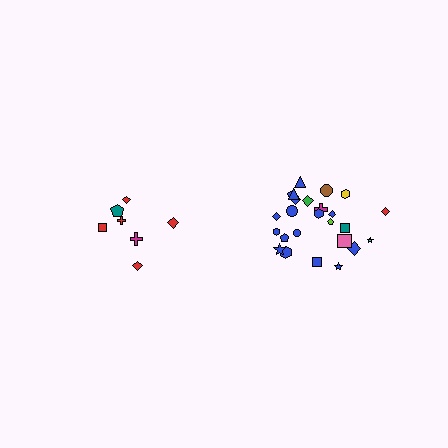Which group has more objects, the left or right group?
The right group.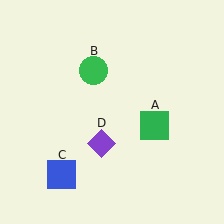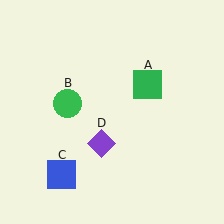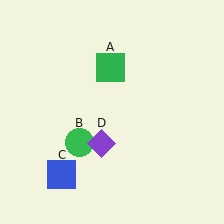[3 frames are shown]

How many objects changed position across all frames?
2 objects changed position: green square (object A), green circle (object B).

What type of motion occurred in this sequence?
The green square (object A), green circle (object B) rotated counterclockwise around the center of the scene.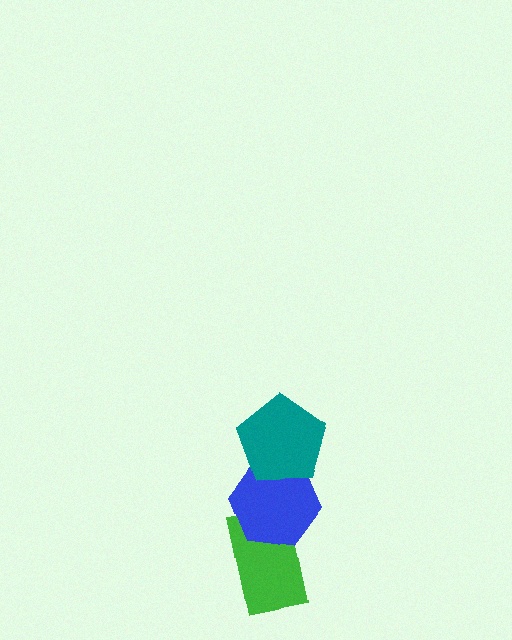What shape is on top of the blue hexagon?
The teal pentagon is on top of the blue hexagon.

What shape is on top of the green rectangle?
The blue hexagon is on top of the green rectangle.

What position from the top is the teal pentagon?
The teal pentagon is 1st from the top.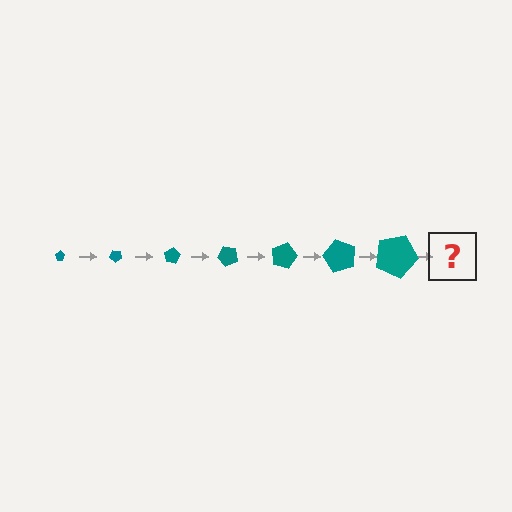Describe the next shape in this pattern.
It should be a pentagon, larger than the previous one and rotated 280 degrees from the start.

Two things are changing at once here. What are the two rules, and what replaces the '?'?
The two rules are that the pentagon grows larger each step and it rotates 40 degrees each step. The '?' should be a pentagon, larger than the previous one and rotated 280 degrees from the start.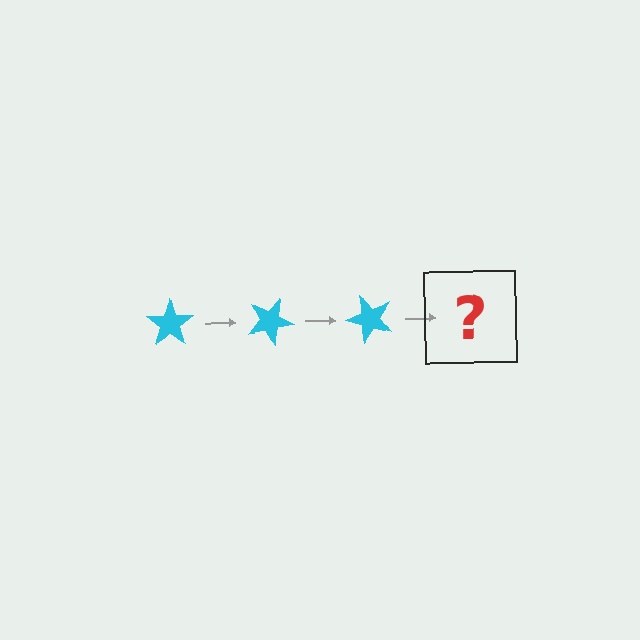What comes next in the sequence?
The next element should be a cyan star rotated 75 degrees.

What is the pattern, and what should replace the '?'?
The pattern is that the star rotates 25 degrees each step. The '?' should be a cyan star rotated 75 degrees.